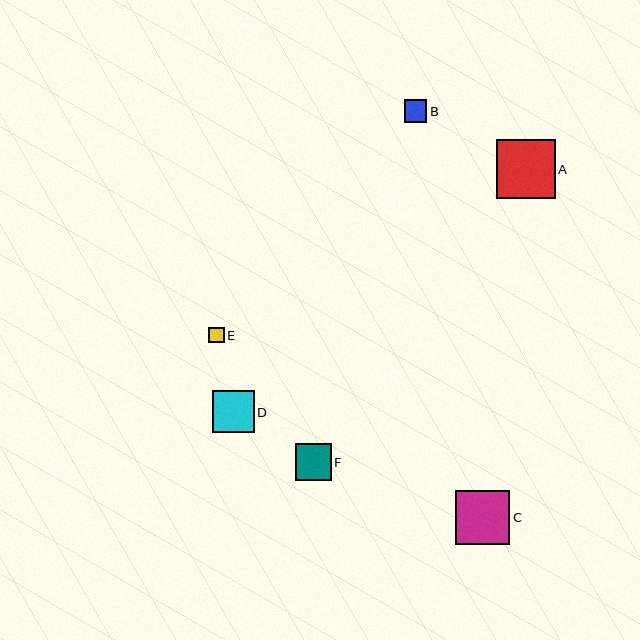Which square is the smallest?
Square E is the smallest with a size of approximately 15 pixels.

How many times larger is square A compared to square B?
Square A is approximately 2.6 times the size of square B.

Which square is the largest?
Square A is the largest with a size of approximately 59 pixels.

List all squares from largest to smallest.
From largest to smallest: A, C, D, F, B, E.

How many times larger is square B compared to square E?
Square B is approximately 1.5 times the size of square E.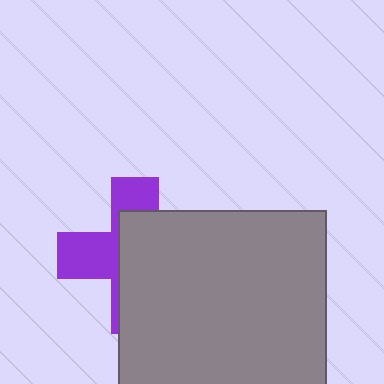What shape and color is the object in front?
The object in front is a gray square.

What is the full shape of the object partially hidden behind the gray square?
The partially hidden object is a purple cross.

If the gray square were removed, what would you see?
You would see the complete purple cross.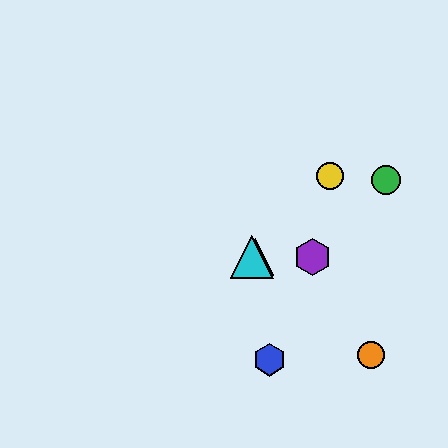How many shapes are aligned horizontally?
3 shapes (the red triangle, the purple hexagon, the cyan triangle) are aligned horizontally.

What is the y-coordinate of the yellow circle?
The yellow circle is at y≈176.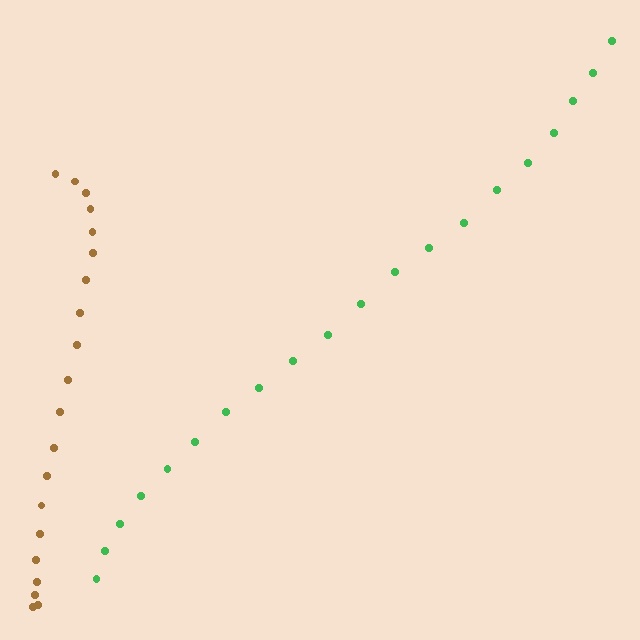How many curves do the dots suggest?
There are 2 distinct paths.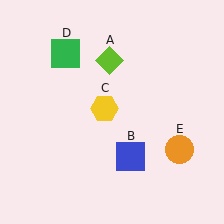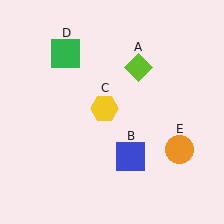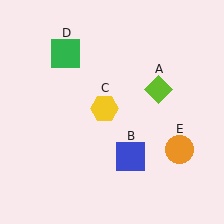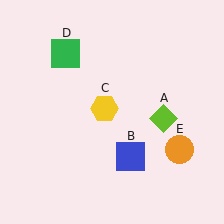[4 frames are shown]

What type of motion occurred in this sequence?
The lime diamond (object A) rotated clockwise around the center of the scene.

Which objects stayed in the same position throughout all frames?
Blue square (object B) and yellow hexagon (object C) and green square (object D) and orange circle (object E) remained stationary.